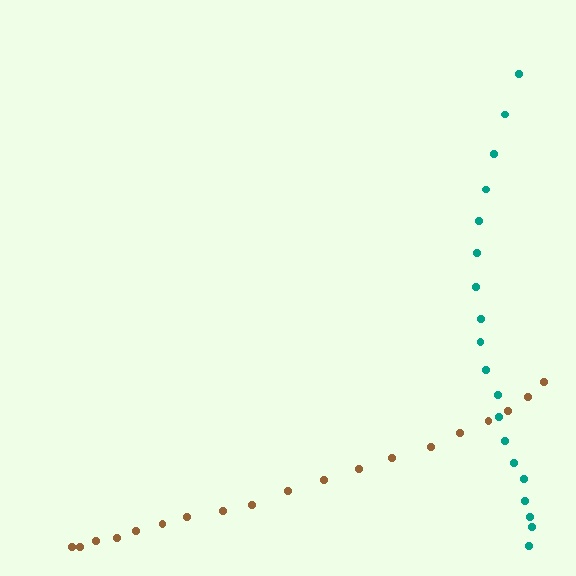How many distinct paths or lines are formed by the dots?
There are 2 distinct paths.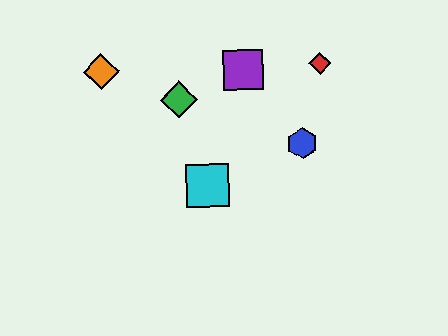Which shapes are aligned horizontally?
The yellow square, the cyan square are aligned horizontally.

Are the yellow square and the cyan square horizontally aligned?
Yes, both are at y≈186.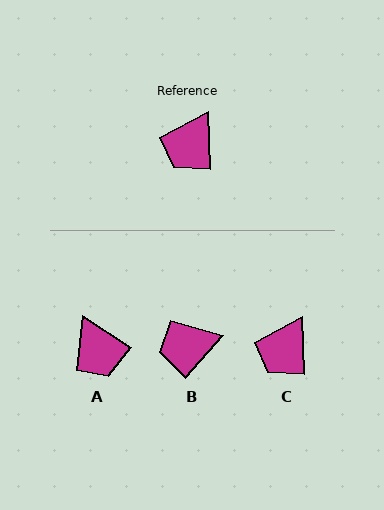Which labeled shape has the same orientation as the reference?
C.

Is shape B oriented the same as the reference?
No, it is off by about 43 degrees.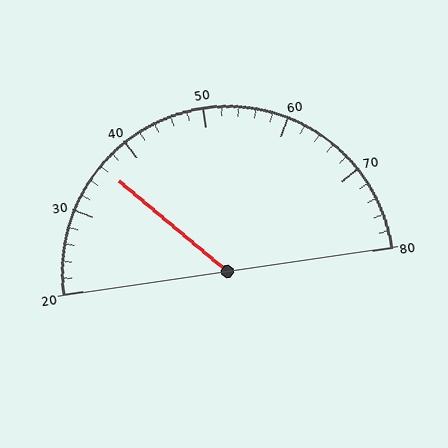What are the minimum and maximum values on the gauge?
The gauge ranges from 20 to 80.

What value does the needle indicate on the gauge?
The needle indicates approximately 36.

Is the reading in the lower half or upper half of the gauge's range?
The reading is in the lower half of the range (20 to 80).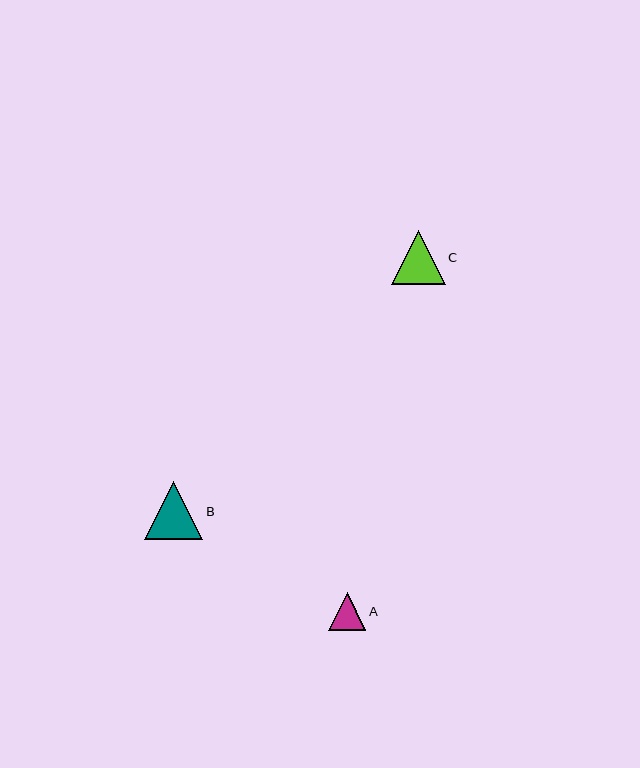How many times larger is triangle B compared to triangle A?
Triangle B is approximately 1.6 times the size of triangle A.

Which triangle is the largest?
Triangle B is the largest with a size of approximately 58 pixels.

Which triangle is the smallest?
Triangle A is the smallest with a size of approximately 37 pixels.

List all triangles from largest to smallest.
From largest to smallest: B, C, A.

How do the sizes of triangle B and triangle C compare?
Triangle B and triangle C are approximately the same size.